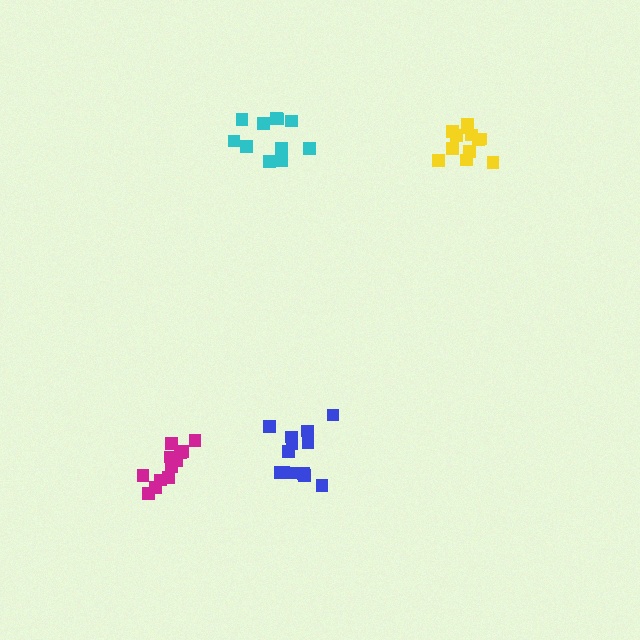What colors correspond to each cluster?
The clusters are colored: yellow, magenta, cyan, blue.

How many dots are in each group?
Group 1: 12 dots, Group 2: 12 dots, Group 3: 11 dots, Group 4: 13 dots (48 total).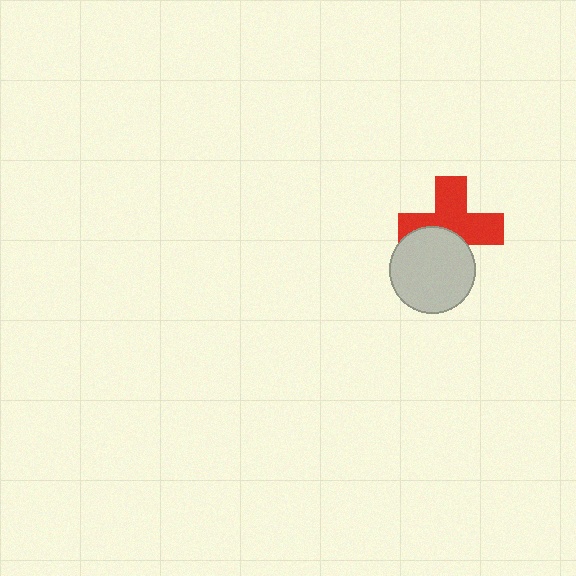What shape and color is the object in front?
The object in front is a light gray circle.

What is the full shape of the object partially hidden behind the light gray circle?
The partially hidden object is a red cross.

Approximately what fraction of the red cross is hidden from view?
Roughly 37% of the red cross is hidden behind the light gray circle.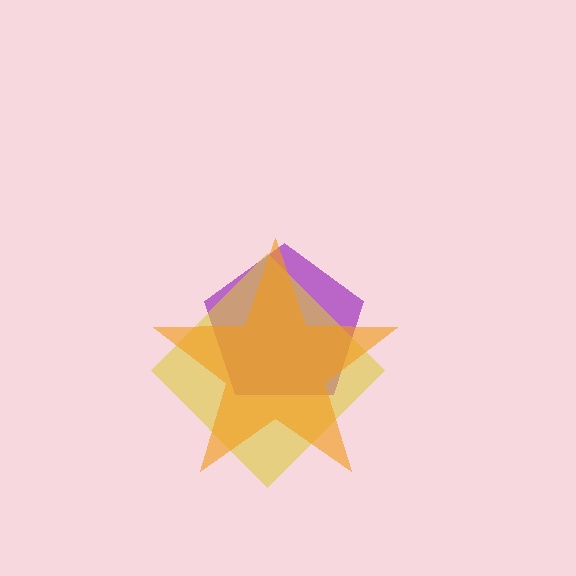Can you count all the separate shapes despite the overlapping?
Yes, there are 3 separate shapes.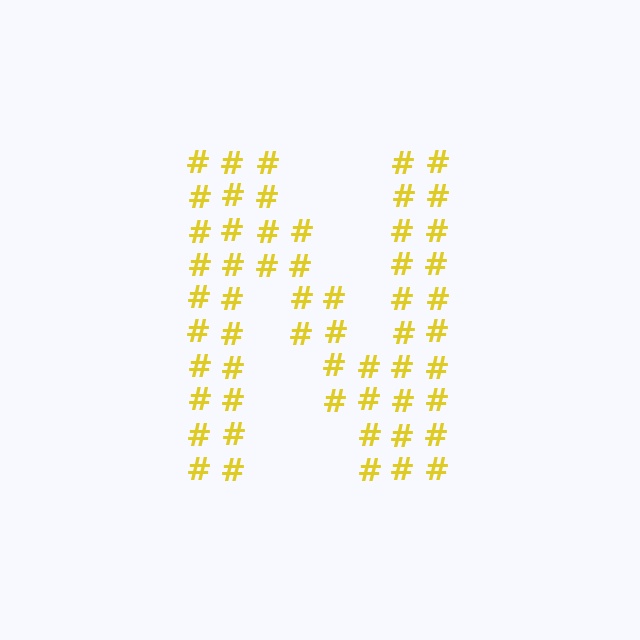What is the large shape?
The large shape is the letter N.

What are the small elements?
The small elements are hash symbols.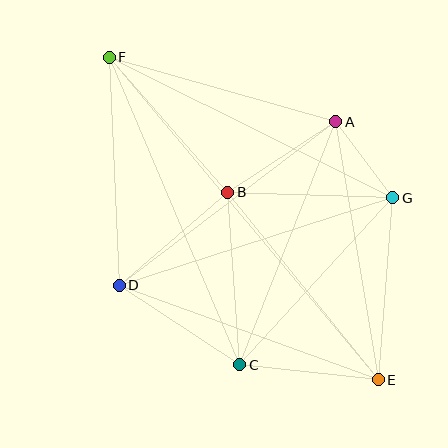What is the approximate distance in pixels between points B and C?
The distance between B and C is approximately 173 pixels.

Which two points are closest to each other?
Points A and G are closest to each other.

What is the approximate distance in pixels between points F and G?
The distance between F and G is approximately 316 pixels.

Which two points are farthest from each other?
Points E and F are farthest from each other.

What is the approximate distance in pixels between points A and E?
The distance between A and E is approximately 261 pixels.